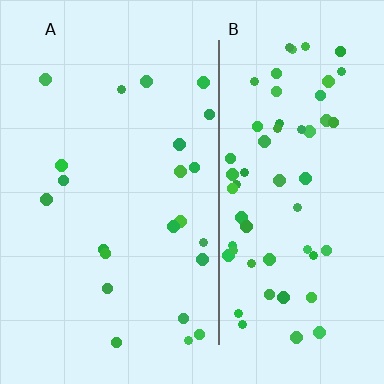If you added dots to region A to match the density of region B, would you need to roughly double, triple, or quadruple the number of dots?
Approximately triple.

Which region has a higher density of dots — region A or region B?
B (the right).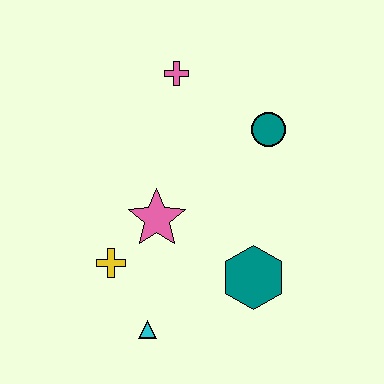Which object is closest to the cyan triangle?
The yellow cross is closest to the cyan triangle.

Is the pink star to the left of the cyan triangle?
No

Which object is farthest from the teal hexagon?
The pink cross is farthest from the teal hexagon.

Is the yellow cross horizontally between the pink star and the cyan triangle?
No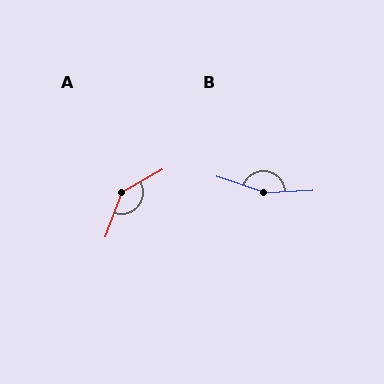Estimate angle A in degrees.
Approximately 140 degrees.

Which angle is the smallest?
A, at approximately 140 degrees.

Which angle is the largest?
B, at approximately 158 degrees.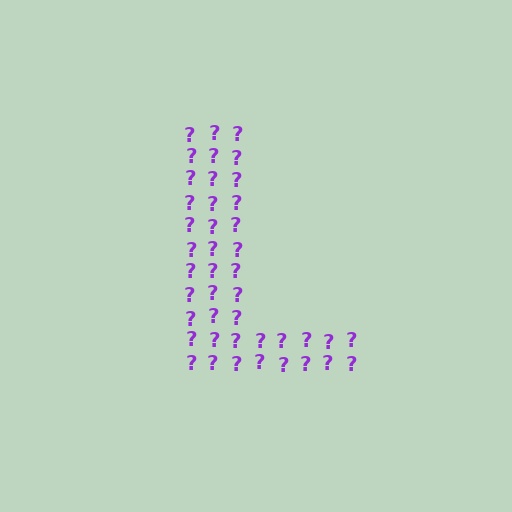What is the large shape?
The large shape is the letter L.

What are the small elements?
The small elements are question marks.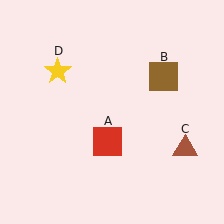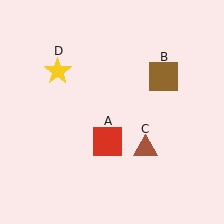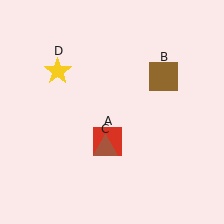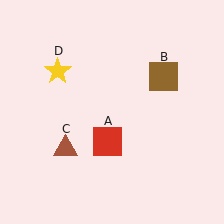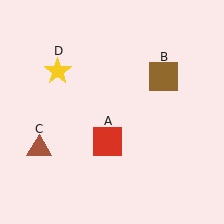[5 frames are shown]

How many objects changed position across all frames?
1 object changed position: brown triangle (object C).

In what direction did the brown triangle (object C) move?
The brown triangle (object C) moved left.